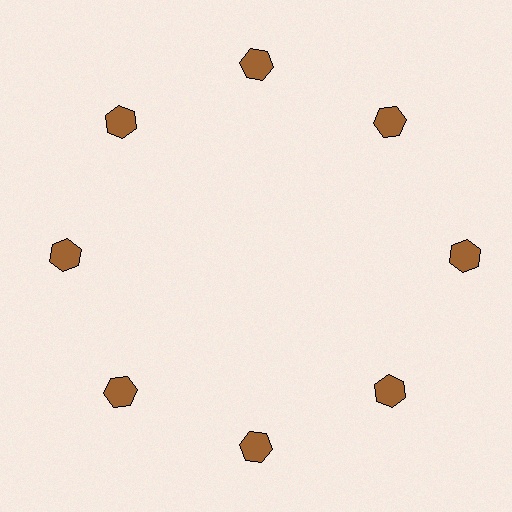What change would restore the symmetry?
The symmetry would be restored by moving it inward, back onto the ring so that all 8 hexagons sit at equal angles and equal distance from the center.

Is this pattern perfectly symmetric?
No. The 8 brown hexagons are arranged in a ring, but one element near the 3 o'clock position is pushed outward from the center, breaking the 8-fold rotational symmetry.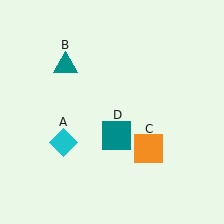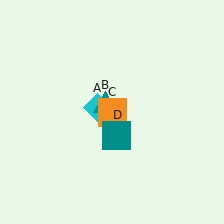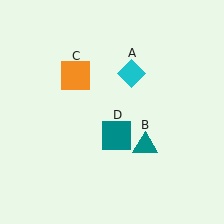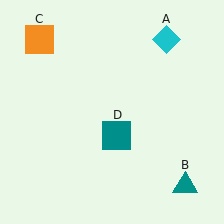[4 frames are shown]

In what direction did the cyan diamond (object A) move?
The cyan diamond (object A) moved up and to the right.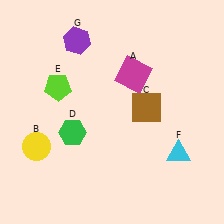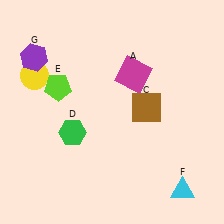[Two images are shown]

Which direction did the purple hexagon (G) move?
The purple hexagon (G) moved left.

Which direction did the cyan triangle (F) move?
The cyan triangle (F) moved down.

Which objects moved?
The objects that moved are: the yellow circle (B), the cyan triangle (F), the purple hexagon (G).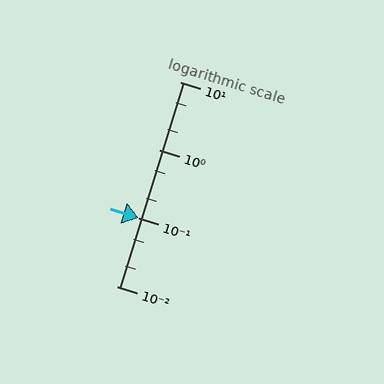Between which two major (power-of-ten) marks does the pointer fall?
The pointer is between 0.1 and 1.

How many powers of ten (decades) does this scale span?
The scale spans 3 decades, from 0.01 to 10.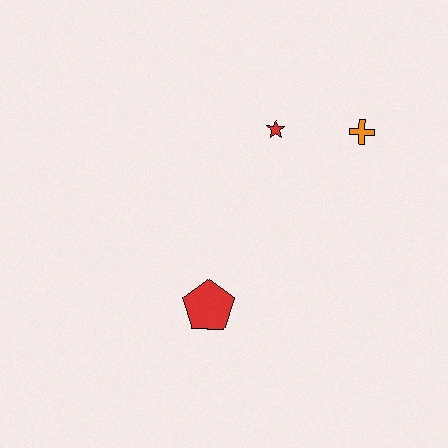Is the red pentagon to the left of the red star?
Yes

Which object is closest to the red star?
The orange cross is closest to the red star.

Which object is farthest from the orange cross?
The red pentagon is farthest from the orange cross.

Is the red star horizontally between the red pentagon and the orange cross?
Yes